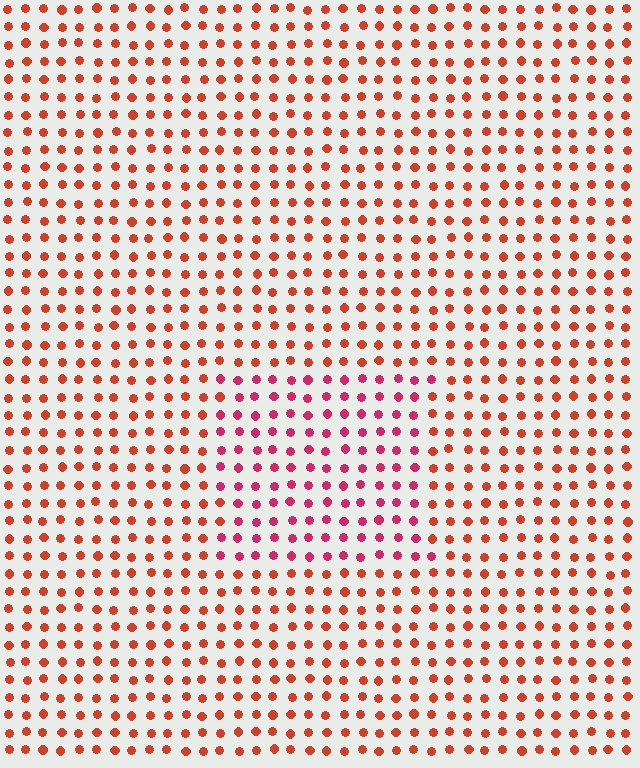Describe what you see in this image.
The image is filled with small red elements in a uniform arrangement. A rectangle-shaped region is visible where the elements are tinted to a slightly different hue, forming a subtle color boundary.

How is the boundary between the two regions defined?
The boundary is defined purely by a slight shift in hue (about 32 degrees). Spacing, size, and orientation are identical on both sides.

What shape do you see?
I see a rectangle.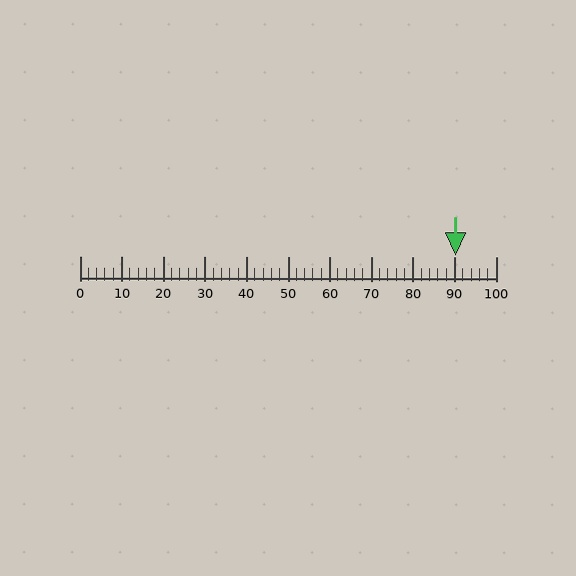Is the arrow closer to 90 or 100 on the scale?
The arrow is closer to 90.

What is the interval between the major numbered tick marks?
The major tick marks are spaced 10 units apart.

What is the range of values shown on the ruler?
The ruler shows values from 0 to 100.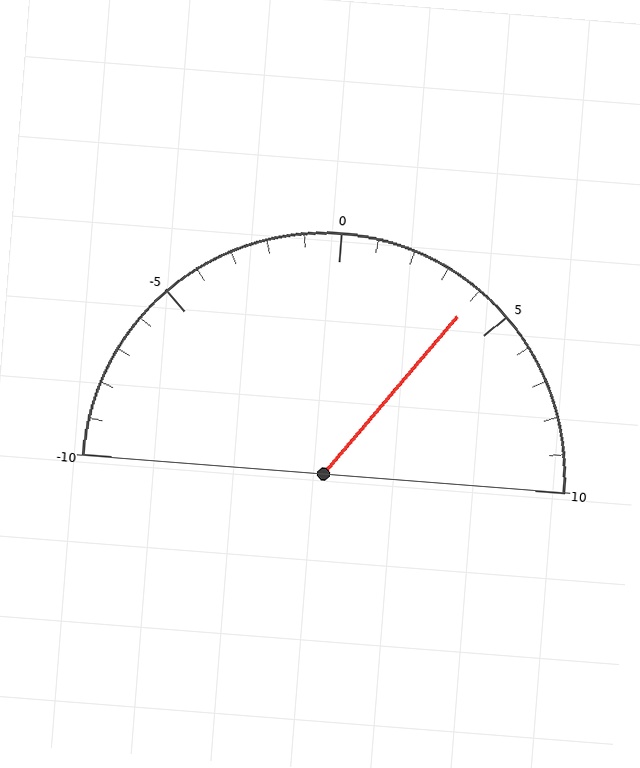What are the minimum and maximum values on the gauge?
The gauge ranges from -10 to 10.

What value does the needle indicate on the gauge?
The needle indicates approximately 4.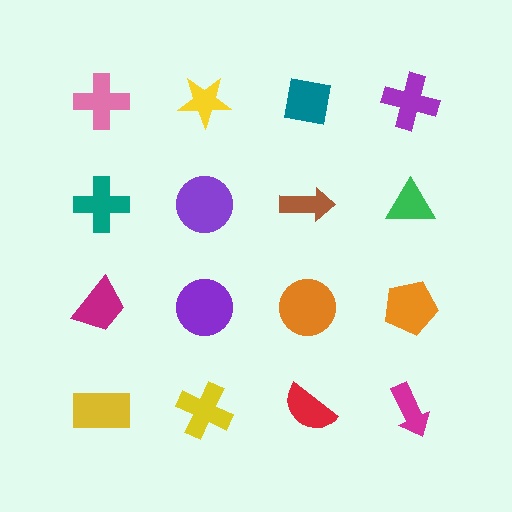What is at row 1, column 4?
A purple cross.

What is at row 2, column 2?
A purple circle.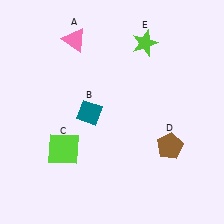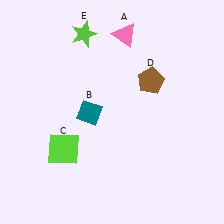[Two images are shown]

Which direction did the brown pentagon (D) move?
The brown pentagon (D) moved up.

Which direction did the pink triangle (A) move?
The pink triangle (A) moved right.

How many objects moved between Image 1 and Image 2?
3 objects moved between the two images.